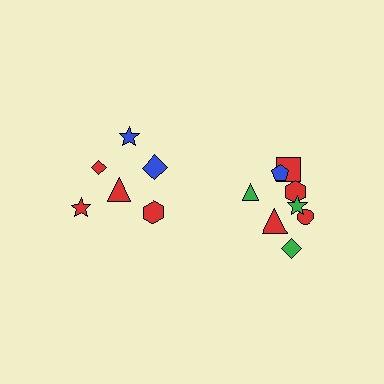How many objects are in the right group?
There are 8 objects.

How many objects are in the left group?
There are 6 objects.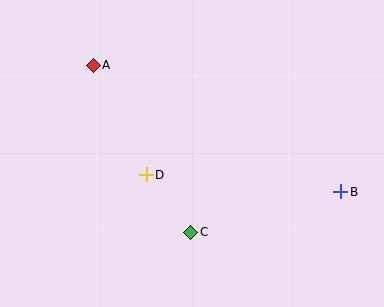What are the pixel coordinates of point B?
Point B is at (341, 192).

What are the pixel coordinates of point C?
Point C is at (191, 232).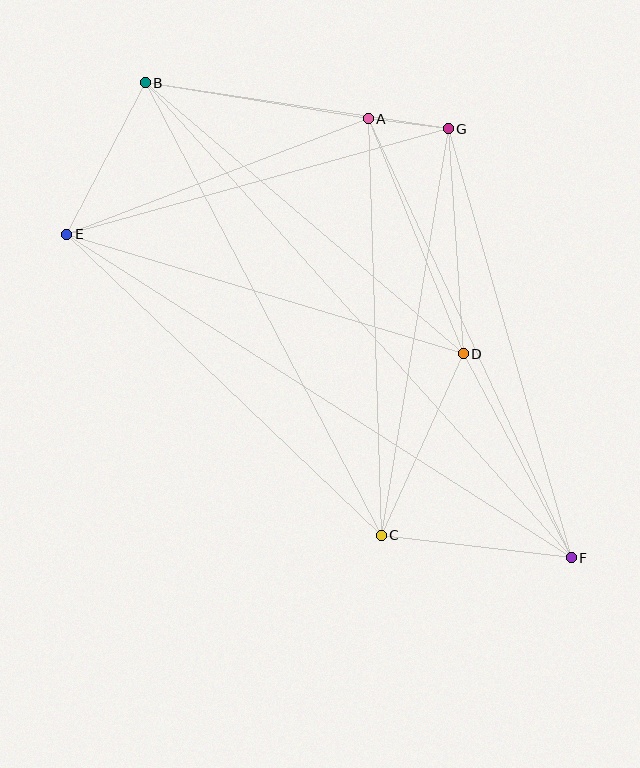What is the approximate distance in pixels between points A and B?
The distance between A and B is approximately 226 pixels.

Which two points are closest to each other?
Points A and G are closest to each other.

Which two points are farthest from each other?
Points B and F are farthest from each other.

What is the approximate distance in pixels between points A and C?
The distance between A and C is approximately 417 pixels.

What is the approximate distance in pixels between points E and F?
The distance between E and F is approximately 599 pixels.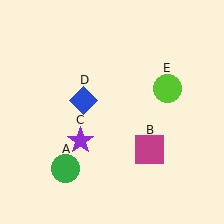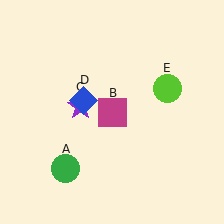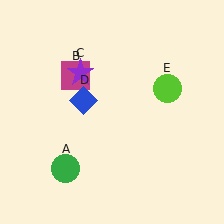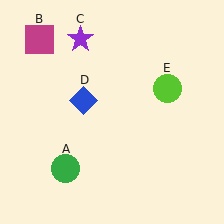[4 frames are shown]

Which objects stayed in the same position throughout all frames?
Green circle (object A) and blue diamond (object D) and lime circle (object E) remained stationary.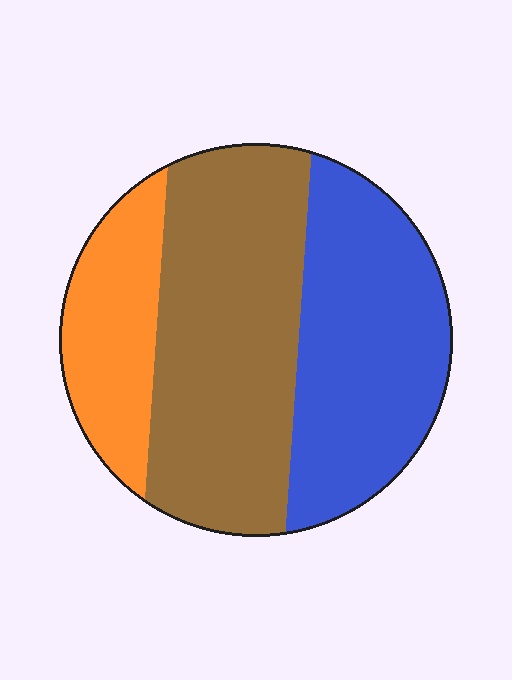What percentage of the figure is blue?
Blue takes up between a quarter and a half of the figure.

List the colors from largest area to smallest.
From largest to smallest: brown, blue, orange.